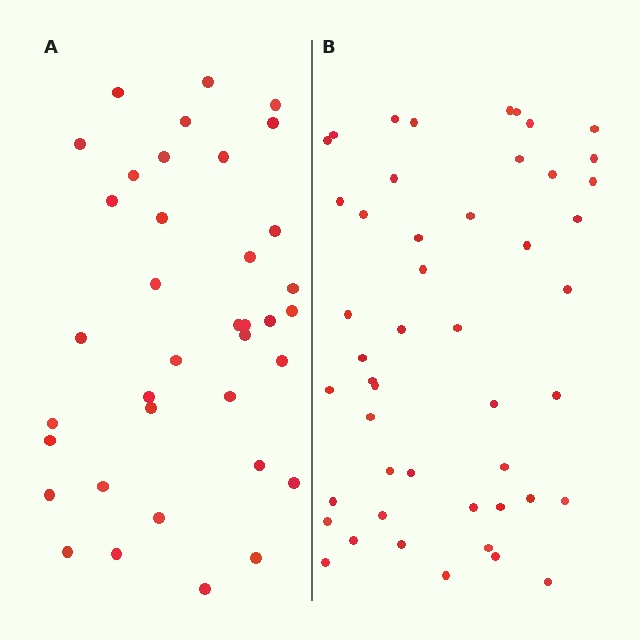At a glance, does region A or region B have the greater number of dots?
Region B (the right region) has more dots.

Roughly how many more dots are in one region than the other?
Region B has roughly 12 or so more dots than region A.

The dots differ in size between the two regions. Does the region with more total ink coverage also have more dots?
No. Region A has more total ink coverage because its dots are larger, but region B actually contains more individual dots. Total area can be misleading — the number of items is what matters here.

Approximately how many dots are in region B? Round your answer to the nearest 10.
About 50 dots. (The exact count is 48, which rounds to 50.)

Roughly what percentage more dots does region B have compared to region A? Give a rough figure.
About 30% more.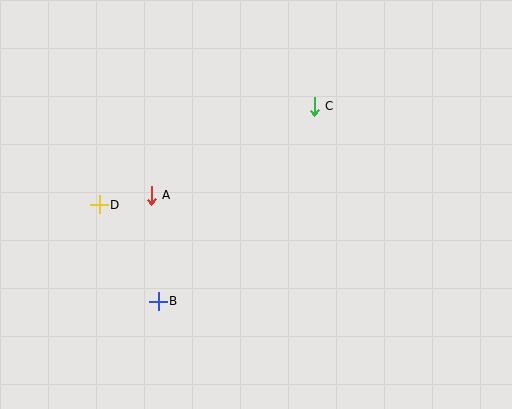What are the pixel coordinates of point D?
Point D is at (99, 205).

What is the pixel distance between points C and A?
The distance between C and A is 186 pixels.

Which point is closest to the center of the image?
Point A at (151, 195) is closest to the center.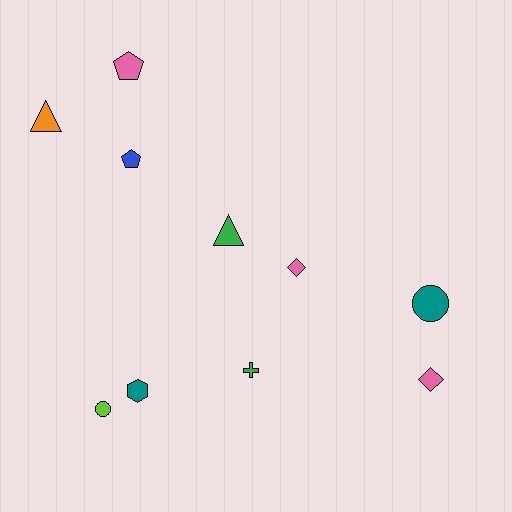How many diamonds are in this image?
There are 2 diamonds.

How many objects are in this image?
There are 10 objects.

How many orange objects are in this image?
There is 1 orange object.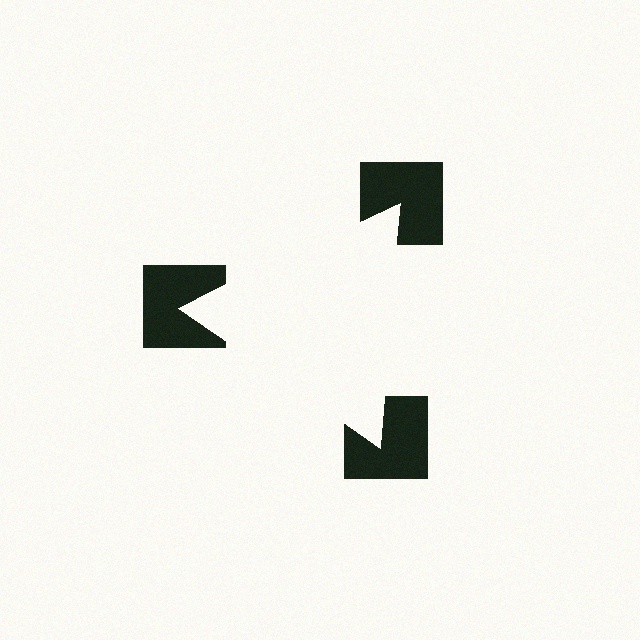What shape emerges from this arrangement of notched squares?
An illusory triangle — its edges are inferred from the aligned wedge cuts in the notched squares, not physically drawn.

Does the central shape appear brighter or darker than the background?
It typically appears slightly brighter than the background, even though no actual brightness change is drawn.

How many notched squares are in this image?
There are 3 — one at each vertex of the illusory triangle.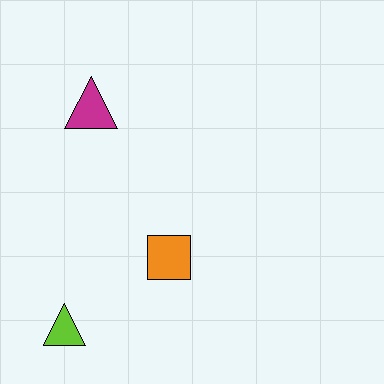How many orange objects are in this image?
There is 1 orange object.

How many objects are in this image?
There are 3 objects.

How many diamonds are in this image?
There are no diamonds.